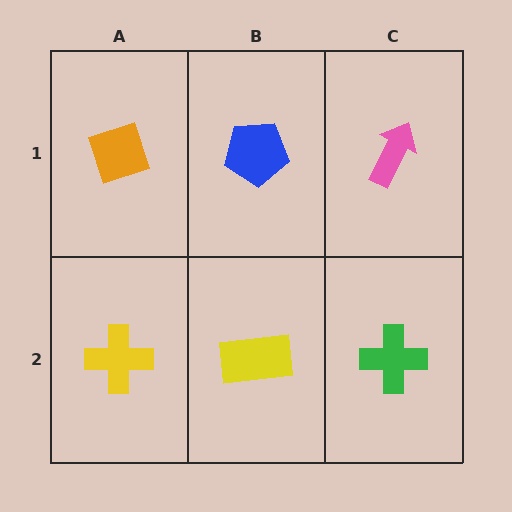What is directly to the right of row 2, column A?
A yellow rectangle.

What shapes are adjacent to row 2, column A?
An orange diamond (row 1, column A), a yellow rectangle (row 2, column B).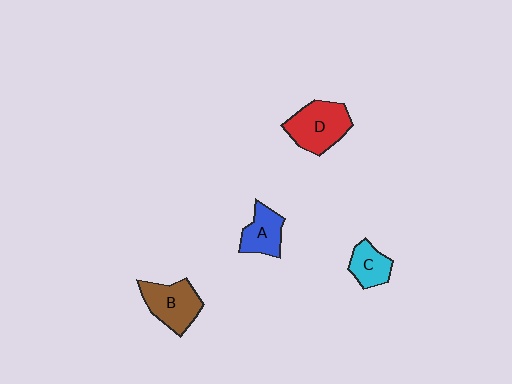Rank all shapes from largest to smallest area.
From largest to smallest: D (red), B (brown), A (blue), C (cyan).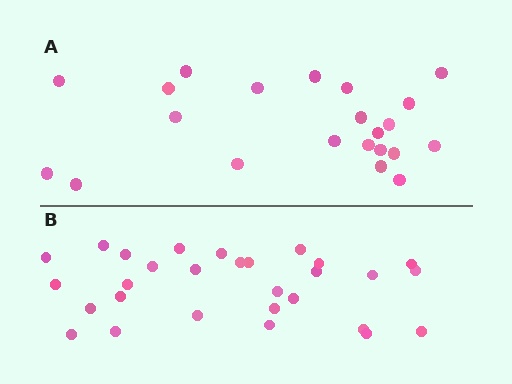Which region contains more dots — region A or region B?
Region B (the bottom region) has more dots.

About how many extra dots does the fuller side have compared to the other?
Region B has roughly 8 or so more dots than region A.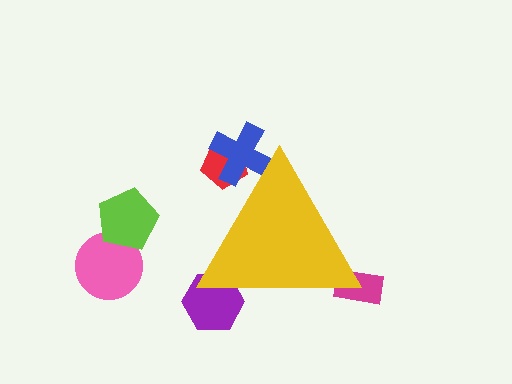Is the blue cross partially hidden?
Yes, the blue cross is partially hidden behind the yellow triangle.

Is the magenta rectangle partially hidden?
Yes, the magenta rectangle is partially hidden behind the yellow triangle.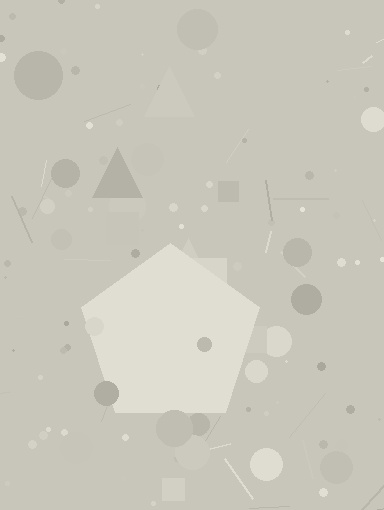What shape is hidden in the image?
A pentagon is hidden in the image.